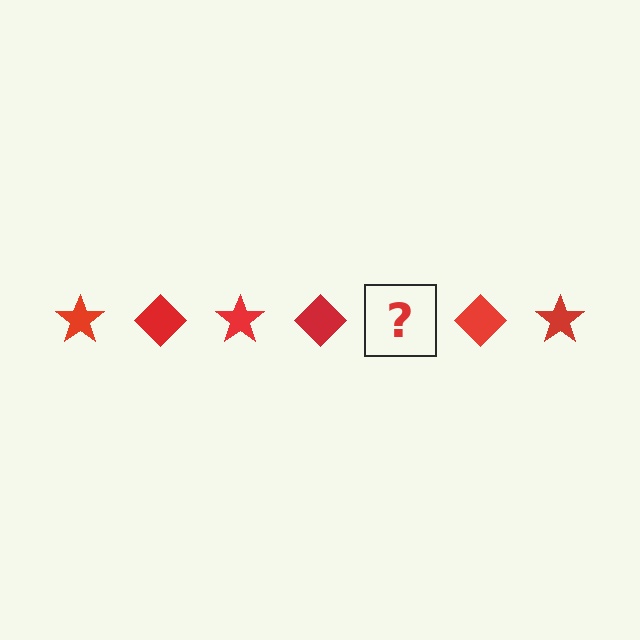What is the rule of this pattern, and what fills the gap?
The rule is that the pattern cycles through star, diamond shapes in red. The gap should be filled with a red star.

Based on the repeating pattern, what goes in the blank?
The blank should be a red star.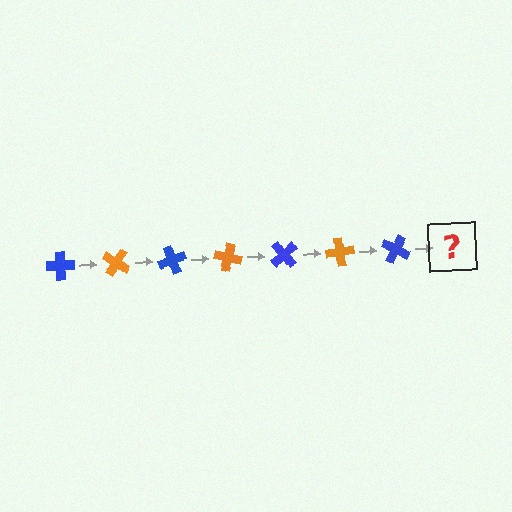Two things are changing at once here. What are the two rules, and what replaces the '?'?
The two rules are that it rotates 35 degrees each step and the color cycles through blue and orange. The '?' should be an orange cross, rotated 245 degrees from the start.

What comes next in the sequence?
The next element should be an orange cross, rotated 245 degrees from the start.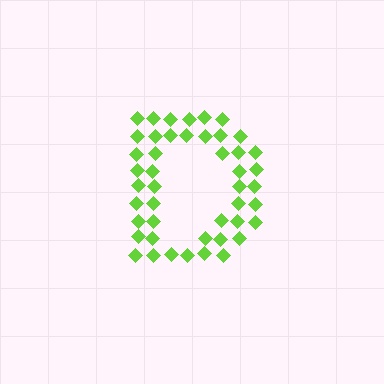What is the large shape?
The large shape is the letter D.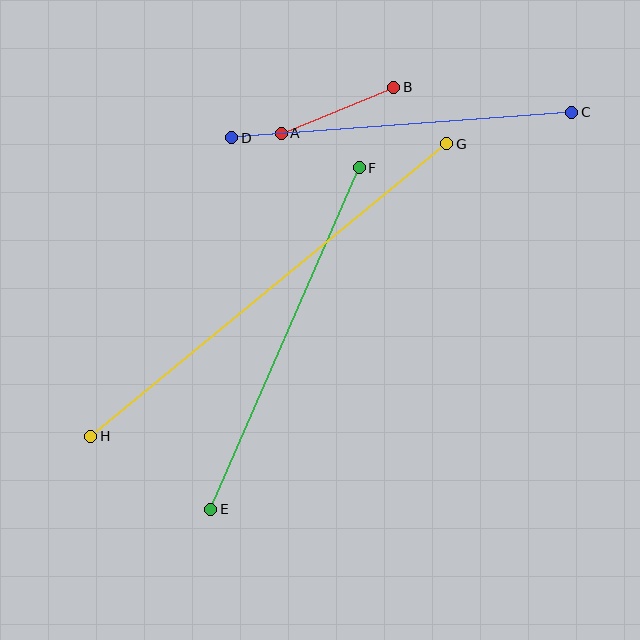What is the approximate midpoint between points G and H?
The midpoint is at approximately (269, 290) pixels.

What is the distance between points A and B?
The distance is approximately 121 pixels.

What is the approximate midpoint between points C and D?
The midpoint is at approximately (402, 125) pixels.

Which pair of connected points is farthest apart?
Points G and H are farthest apart.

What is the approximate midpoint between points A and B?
The midpoint is at approximately (337, 110) pixels.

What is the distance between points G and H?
The distance is approximately 461 pixels.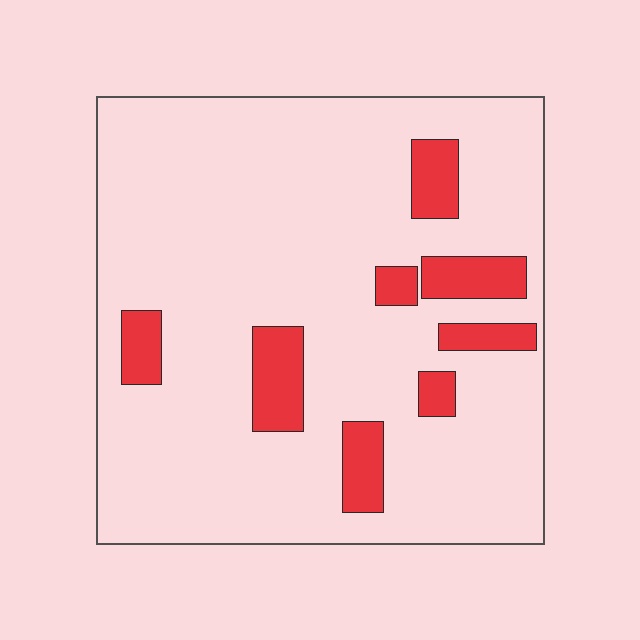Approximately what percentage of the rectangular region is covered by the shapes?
Approximately 15%.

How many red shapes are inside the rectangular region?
8.